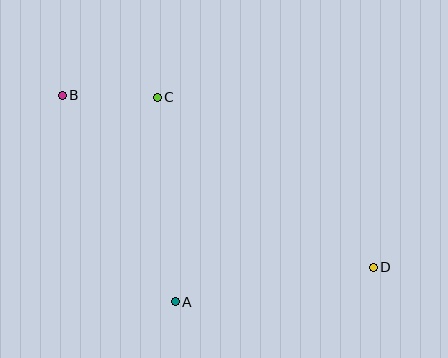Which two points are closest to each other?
Points B and C are closest to each other.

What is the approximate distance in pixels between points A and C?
The distance between A and C is approximately 205 pixels.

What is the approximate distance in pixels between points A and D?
The distance between A and D is approximately 201 pixels.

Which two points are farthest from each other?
Points B and D are farthest from each other.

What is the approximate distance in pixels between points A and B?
The distance between A and B is approximately 235 pixels.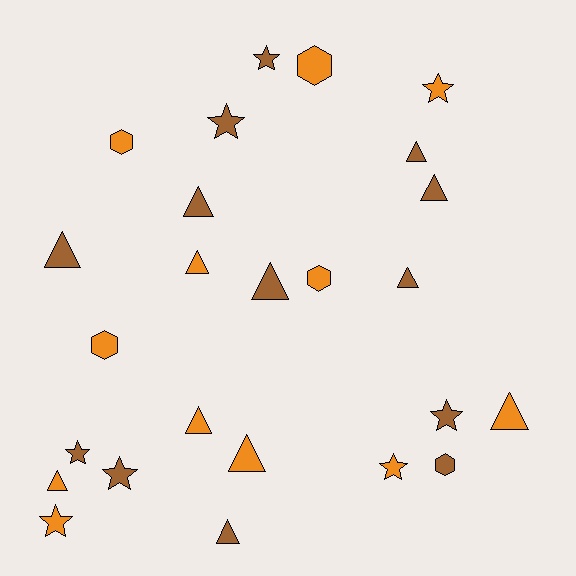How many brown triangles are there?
There are 7 brown triangles.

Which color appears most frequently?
Brown, with 13 objects.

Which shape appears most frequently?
Triangle, with 12 objects.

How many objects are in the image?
There are 25 objects.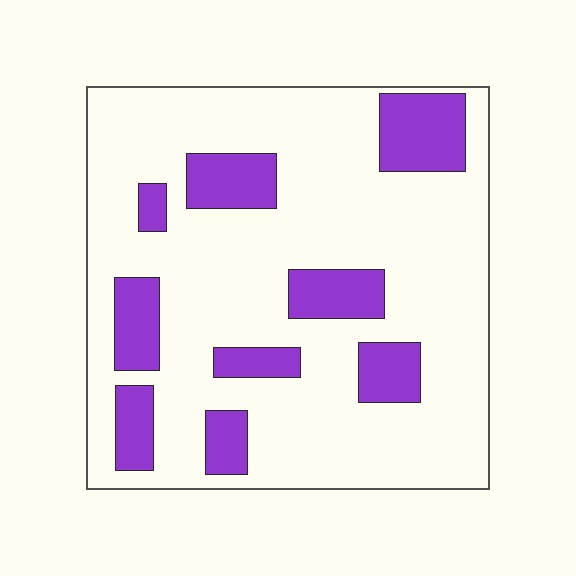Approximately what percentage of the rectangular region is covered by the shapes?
Approximately 20%.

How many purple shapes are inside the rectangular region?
9.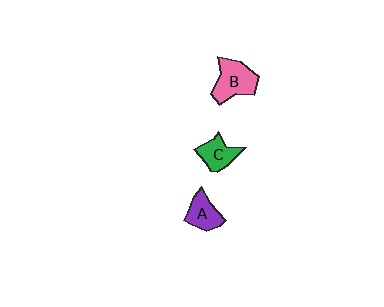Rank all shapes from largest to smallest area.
From largest to smallest: B (pink), C (green), A (purple).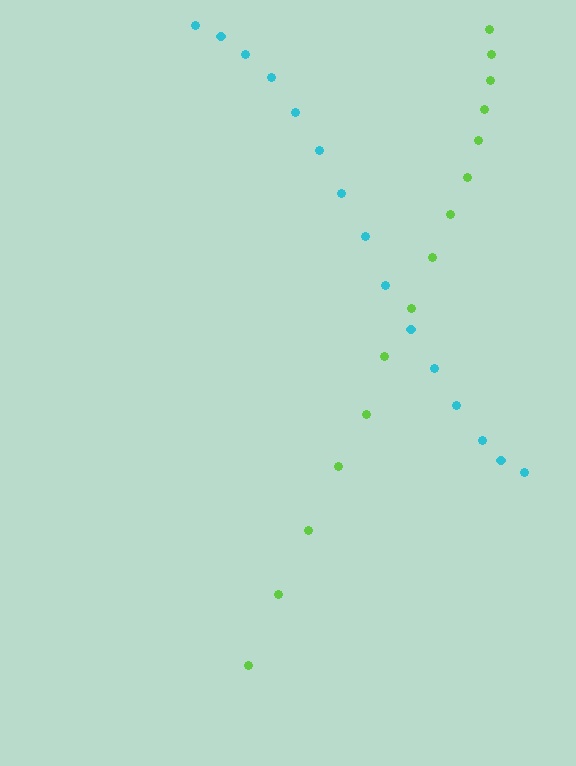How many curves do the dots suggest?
There are 2 distinct paths.